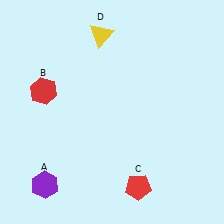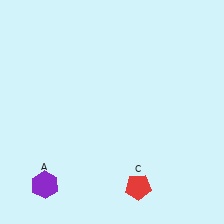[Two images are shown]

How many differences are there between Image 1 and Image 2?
There are 2 differences between the two images.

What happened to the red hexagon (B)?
The red hexagon (B) was removed in Image 2. It was in the top-left area of Image 1.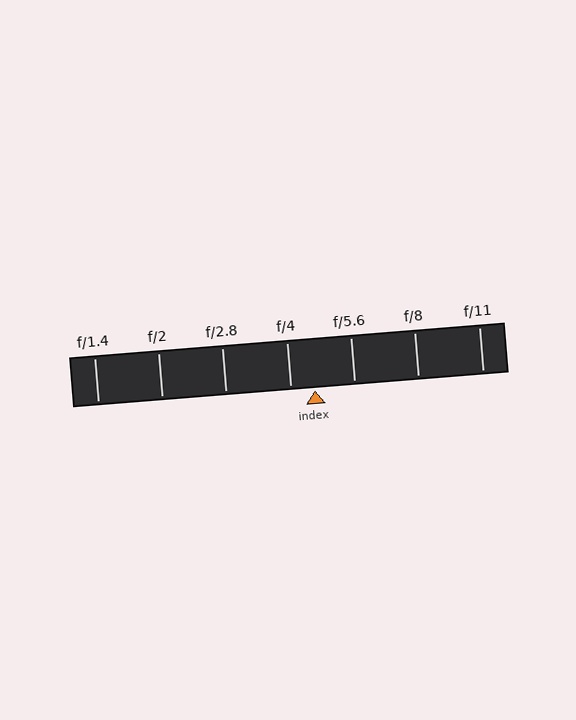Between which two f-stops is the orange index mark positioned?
The index mark is between f/4 and f/5.6.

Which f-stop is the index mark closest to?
The index mark is closest to f/4.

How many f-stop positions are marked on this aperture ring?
There are 7 f-stop positions marked.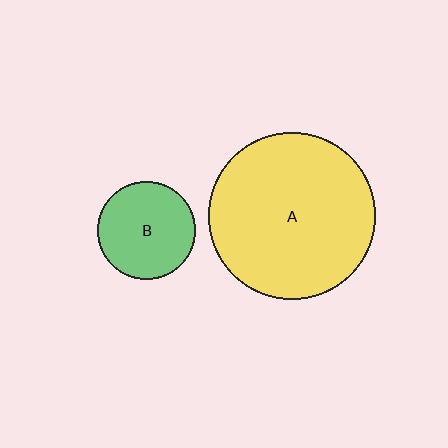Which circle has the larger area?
Circle A (yellow).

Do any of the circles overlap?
No, none of the circles overlap.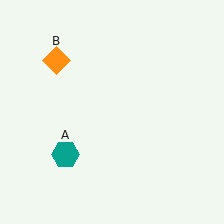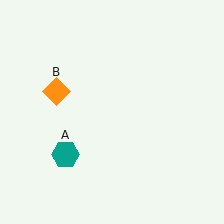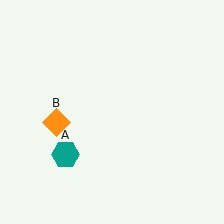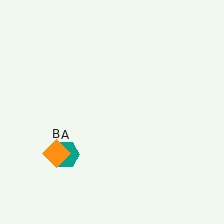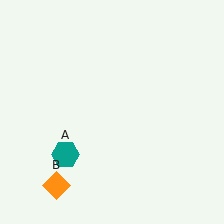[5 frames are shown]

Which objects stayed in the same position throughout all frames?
Teal hexagon (object A) remained stationary.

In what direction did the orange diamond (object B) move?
The orange diamond (object B) moved down.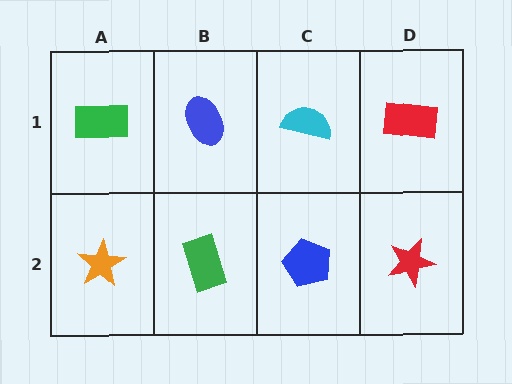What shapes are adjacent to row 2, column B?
A blue ellipse (row 1, column B), an orange star (row 2, column A), a blue pentagon (row 2, column C).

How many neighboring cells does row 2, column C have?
3.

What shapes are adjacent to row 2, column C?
A cyan semicircle (row 1, column C), a green rectangle (row 2, column B), a red star (row 2, column D).